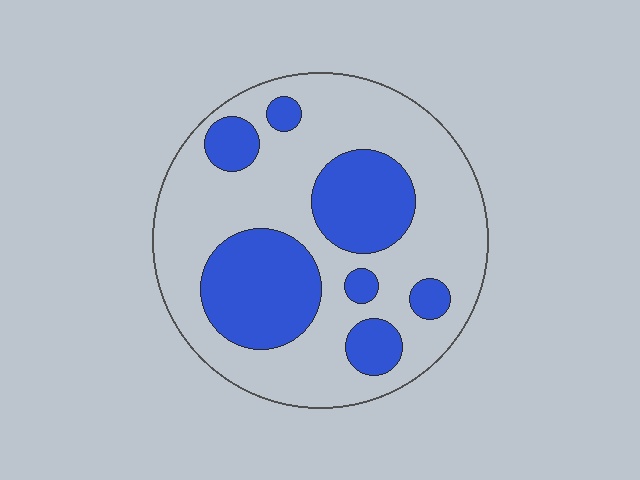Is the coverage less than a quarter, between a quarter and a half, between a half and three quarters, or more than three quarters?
Between a quarter and a half.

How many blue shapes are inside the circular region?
7.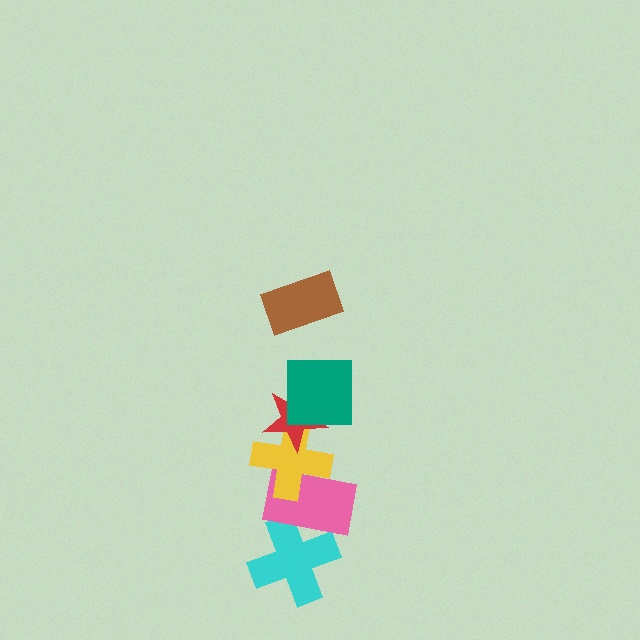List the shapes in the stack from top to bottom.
From top to bottom: the brown rectangle, the teal square, the red star, the yellow cross, the pink rectangle, the cyan cross.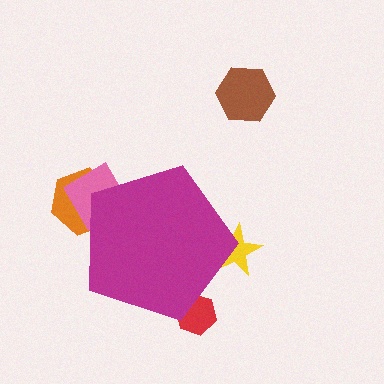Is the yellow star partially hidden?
Yes, the yellow star is partially hidden behind the magenta pentagon.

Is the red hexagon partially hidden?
Yes, the red hexagon is partially hidden behind the magenta pentagon.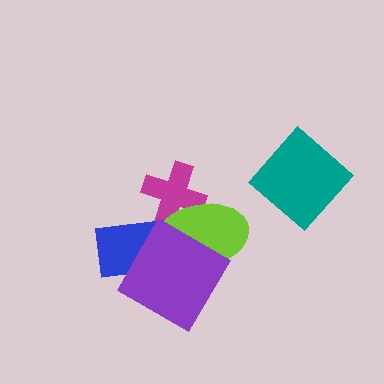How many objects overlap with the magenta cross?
2 objects overlap with the magenta cross.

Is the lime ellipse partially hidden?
Yes, it is partially covered by another shape.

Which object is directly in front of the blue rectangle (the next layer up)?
The lime ellipse is directly in front of the blue rectangle.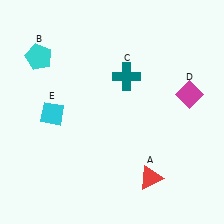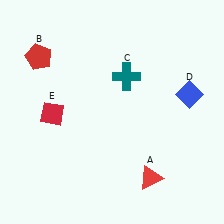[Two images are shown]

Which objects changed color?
B changed from cyan to red. D changed from magenta to blue. E changed from cyan to red.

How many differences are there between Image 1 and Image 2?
There are 3 differences between the two images.